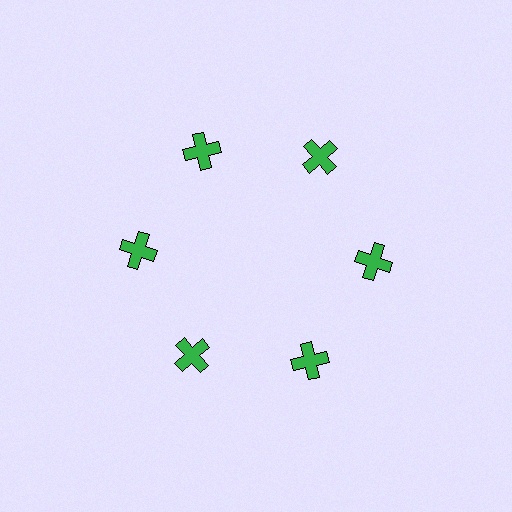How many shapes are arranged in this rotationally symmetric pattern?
There are 6 shapes, arranged in 6 groups of 1.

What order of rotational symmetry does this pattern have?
This pattern has 6-fold rotational symmetry.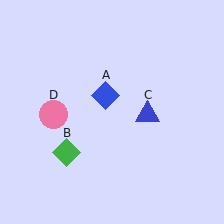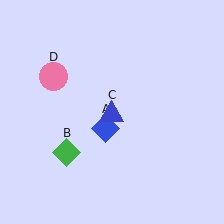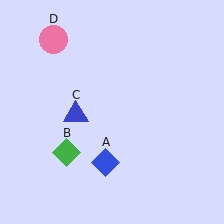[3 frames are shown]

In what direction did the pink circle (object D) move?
The pink circle (object D) moved up.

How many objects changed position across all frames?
3 objects changed position: blue diamond (object A), blue triangle (object C), pink circle (object D).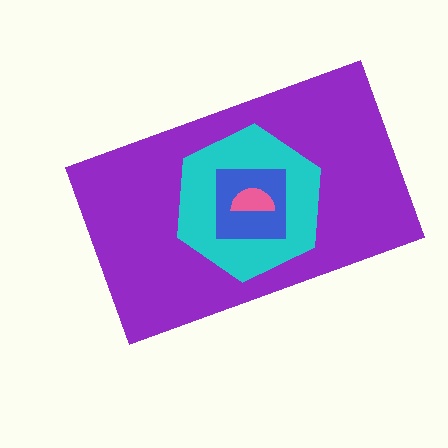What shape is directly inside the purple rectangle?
The cyan hexagon.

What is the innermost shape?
The pink semicircle.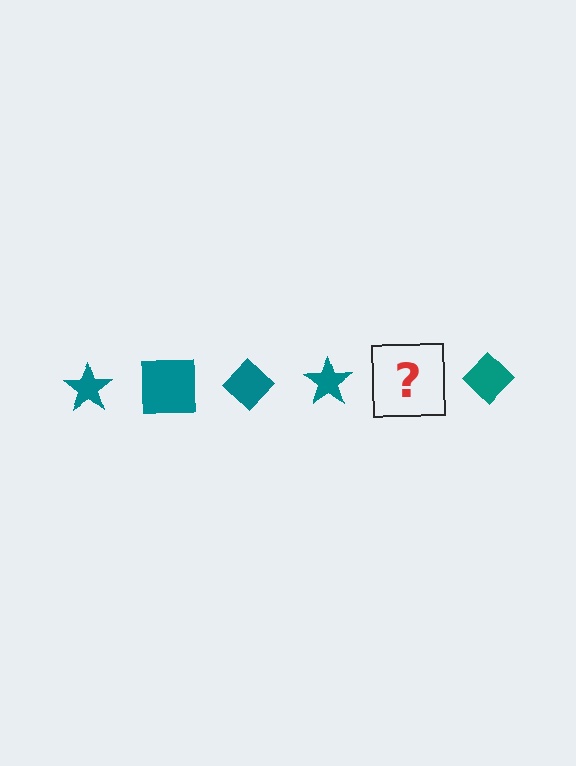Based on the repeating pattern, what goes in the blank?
The blank should be a teal square.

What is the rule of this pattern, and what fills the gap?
The rule is that the pattern cycles through star, square, diamond shapes in teal. The gap should be filled with a teal square.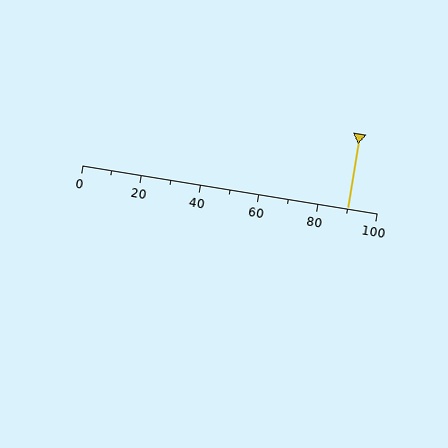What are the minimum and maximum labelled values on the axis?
The axis runs from 0 to 100.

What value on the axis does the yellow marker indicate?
The marker indicates approximately 90.